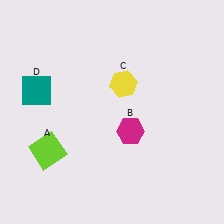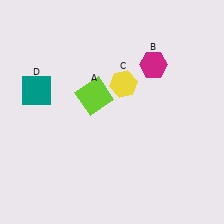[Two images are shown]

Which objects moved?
The objects that moved are: the lime square (A), the magenta hexagon (B).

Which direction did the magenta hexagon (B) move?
The magenta hexagon (B) moved up.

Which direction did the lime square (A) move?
The lime square (A) moved up.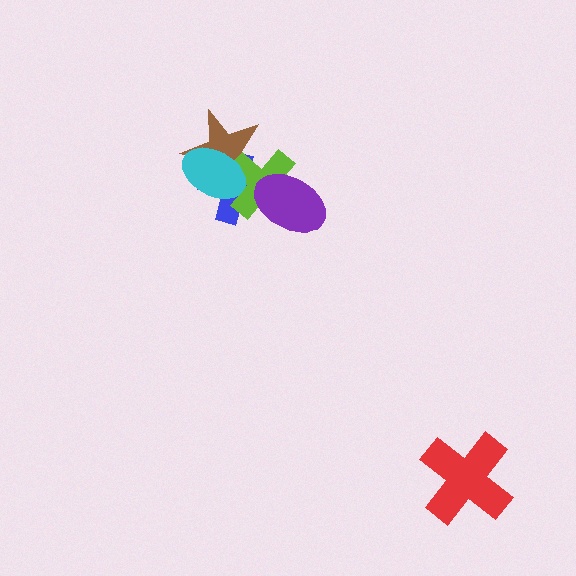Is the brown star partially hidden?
Yes, it is partially covered by another shape.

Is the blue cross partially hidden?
Yes, it is partially covered by another shape.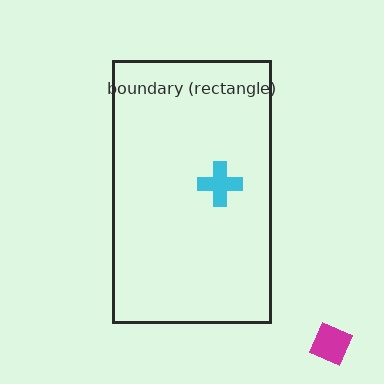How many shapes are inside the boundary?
1 inside, 1 outside.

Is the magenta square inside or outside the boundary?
Outside.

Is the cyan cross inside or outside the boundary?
Inside.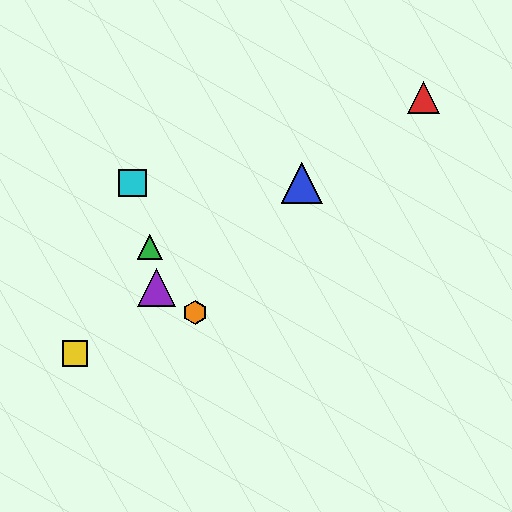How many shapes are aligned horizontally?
2 shapes (the blue triangle, the cyan square) are aligned horizontally.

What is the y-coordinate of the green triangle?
The green triangle is at y≈247.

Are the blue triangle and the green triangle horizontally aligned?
No, the blue triangle is at y≈183 and the green triangle is at y≈247.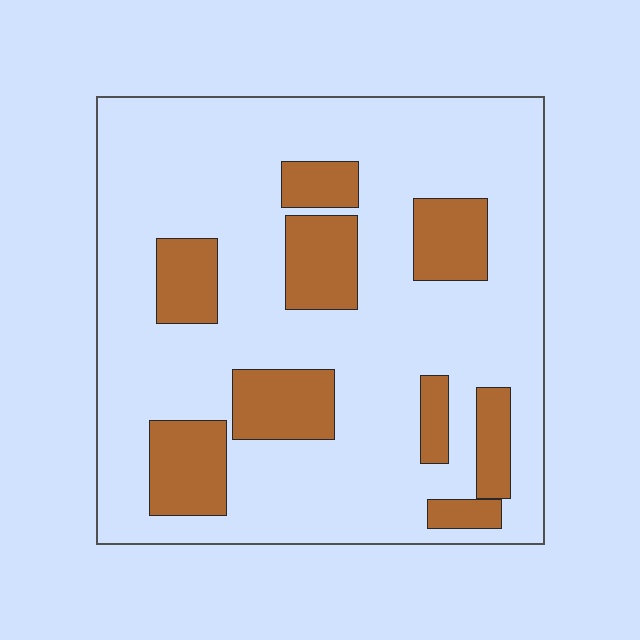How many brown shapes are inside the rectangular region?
9.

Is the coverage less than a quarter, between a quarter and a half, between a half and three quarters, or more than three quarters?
Less than a quarter.